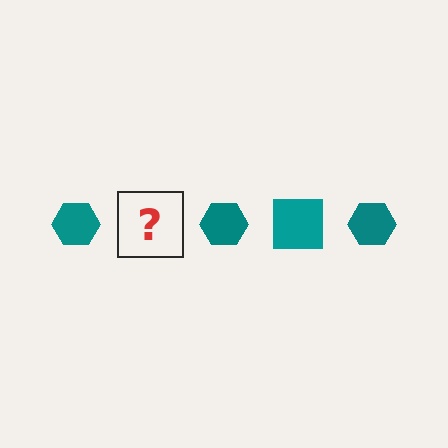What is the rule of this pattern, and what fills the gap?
The rule is that the pattern cycles through hexagon, square shapes in teal. The gap should be filled with a teal square.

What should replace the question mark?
The question mark should be replaced with a teal square.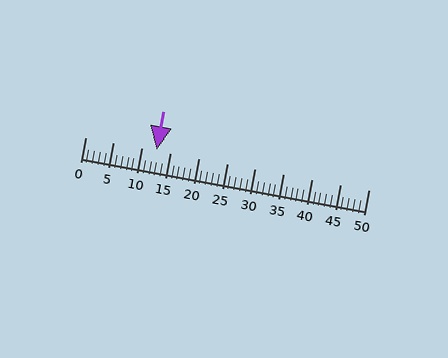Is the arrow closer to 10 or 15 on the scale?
The arrow is closer to 15.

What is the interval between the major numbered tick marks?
The major tick marks are spaced 5 units apart.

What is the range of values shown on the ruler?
The ruler shows values from 0 to 50.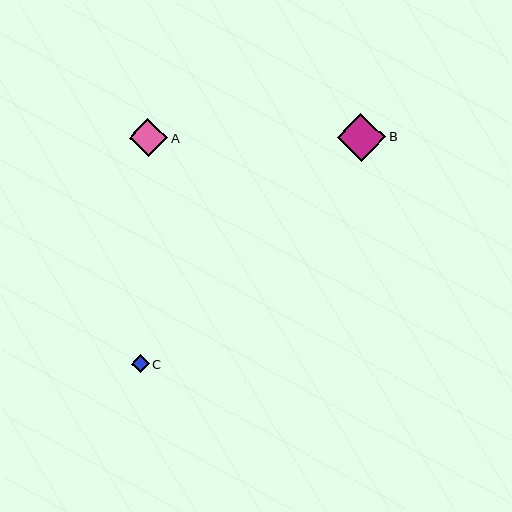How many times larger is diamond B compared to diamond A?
Diamond B is approximately 1.3 times the size of diamond A.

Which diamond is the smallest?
Diamond C is the smallest with a size of approximately 18 pixels.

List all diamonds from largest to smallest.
From largest to smallest: B, A, C.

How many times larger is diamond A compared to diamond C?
Diamond A is approximately 2.1 times the size of diamond C.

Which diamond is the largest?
Diamond B is the largest with a size of approximately 48 pixels.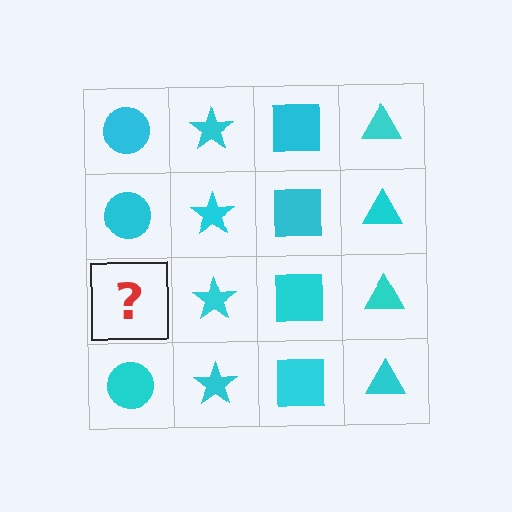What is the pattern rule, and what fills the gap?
The rule is that each column has a consistent shape. The gap should be filled with a cyan circle.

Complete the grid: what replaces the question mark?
The question mark should be replaced with a cyan circle.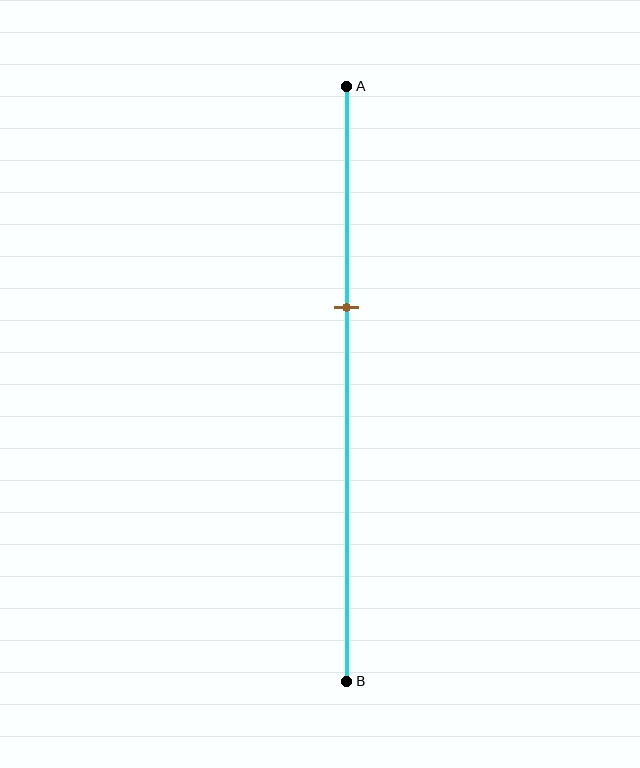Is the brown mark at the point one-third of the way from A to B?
No, the mark is at about 35% from A, not at the 33% one-third point.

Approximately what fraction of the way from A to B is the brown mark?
The brown mark is approximately 35% of the way from A to B.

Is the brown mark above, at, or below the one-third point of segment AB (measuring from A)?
The brown mark is below the one-third point of segment AB.